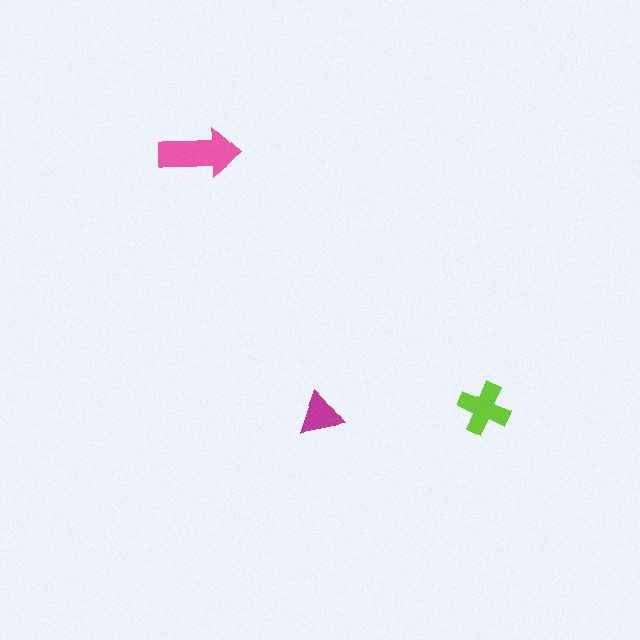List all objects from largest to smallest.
The pink arrow, the lime cross, the magenta triangle.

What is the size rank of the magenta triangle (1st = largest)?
3rd.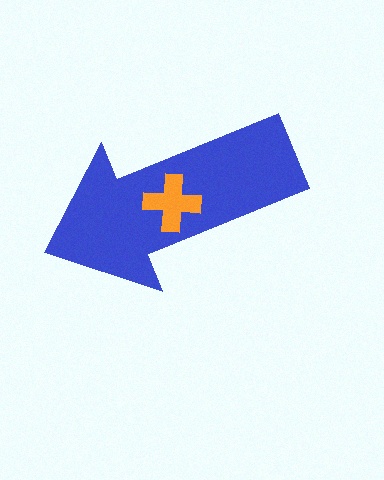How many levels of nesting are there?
2.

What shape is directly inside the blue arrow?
The orange cross.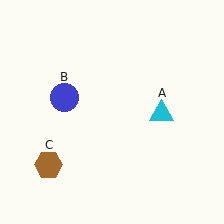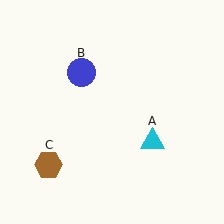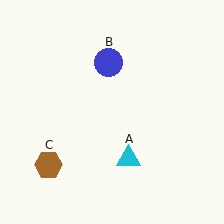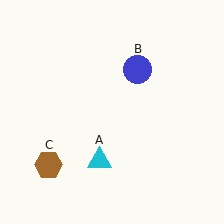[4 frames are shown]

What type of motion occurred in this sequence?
The cyan triangle (object A), blue circle (object B) rotated clockwise around the center of the scene.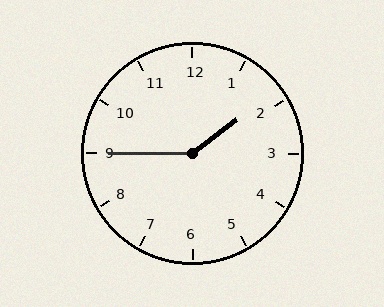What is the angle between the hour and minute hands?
Approximately 142 degrees.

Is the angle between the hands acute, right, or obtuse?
It is obtuse.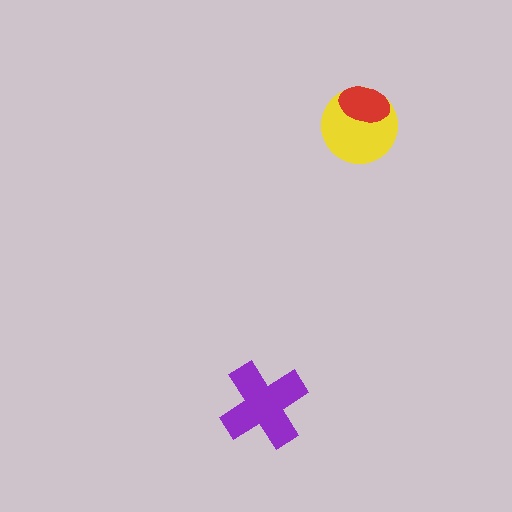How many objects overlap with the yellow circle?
1 object overlaps with the yellow circle.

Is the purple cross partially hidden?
No, no other shape covers it.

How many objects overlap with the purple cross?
0 objects overlap with the purple cross.